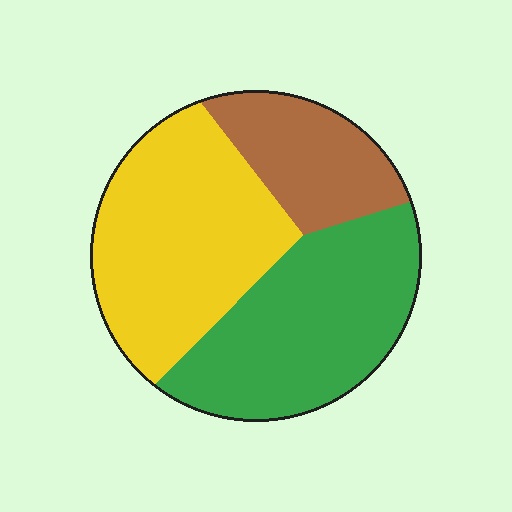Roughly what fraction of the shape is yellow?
Yellow covers 41% of the shape.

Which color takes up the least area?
Brown, at roughly 20%.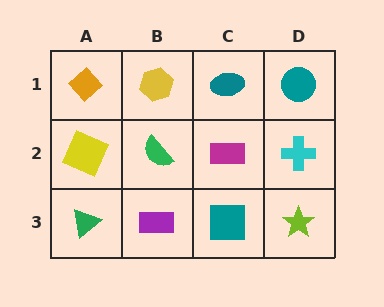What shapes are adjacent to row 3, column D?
A cyan cross (row 2, column D), a teal square (row 3, column C).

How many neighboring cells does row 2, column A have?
3.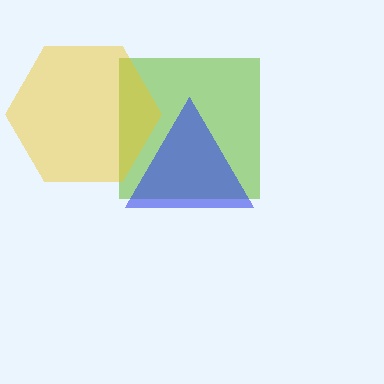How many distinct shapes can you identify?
There are 3 distinct shapes: a lime square, a yellow hexagon, a blue triangle.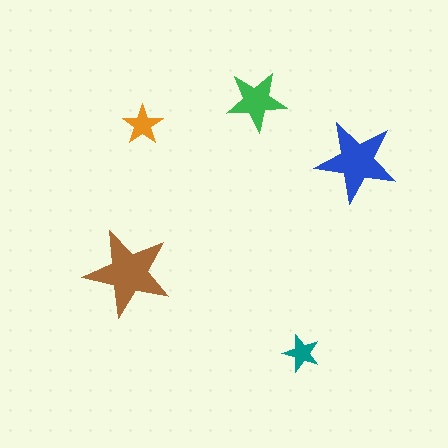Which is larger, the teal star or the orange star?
The orange one.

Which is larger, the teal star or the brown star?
The brown one.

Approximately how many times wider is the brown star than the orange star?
About 2 times wider.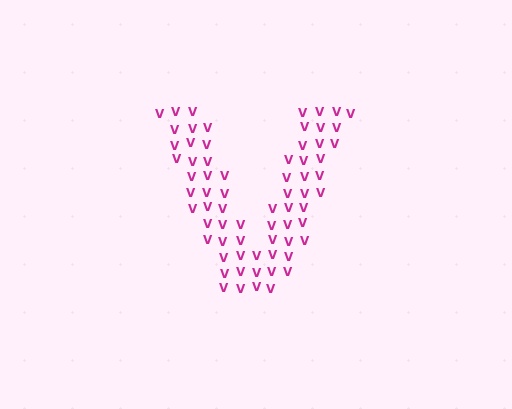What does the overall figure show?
The overall figure shows the letter V.